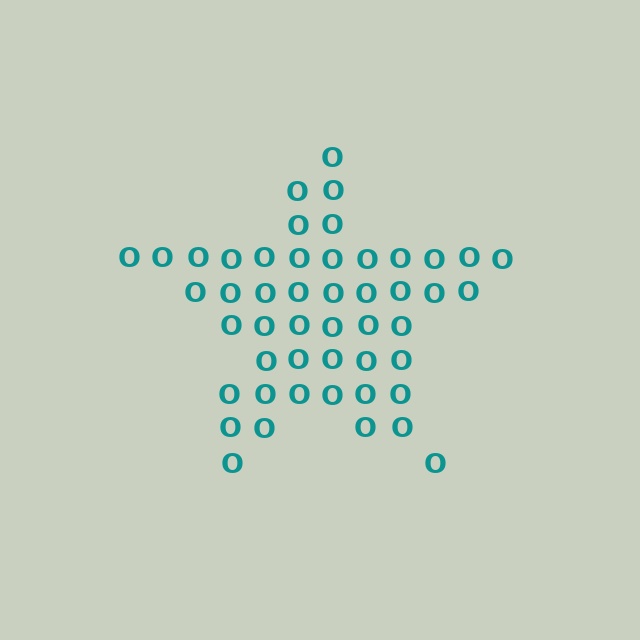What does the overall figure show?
The overall figure shows a star.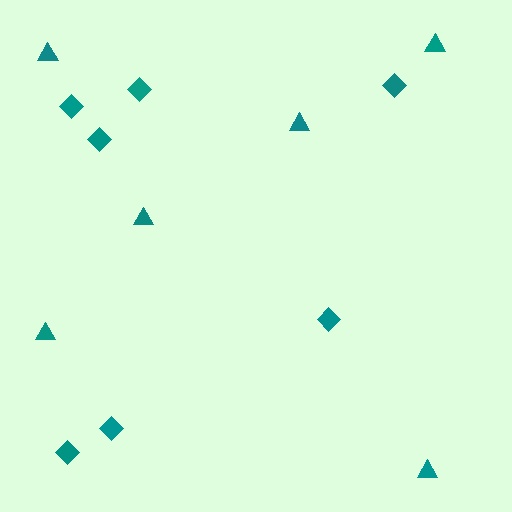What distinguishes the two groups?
There are 2 groups: one group of diamonds (7) and one group of triangles (6).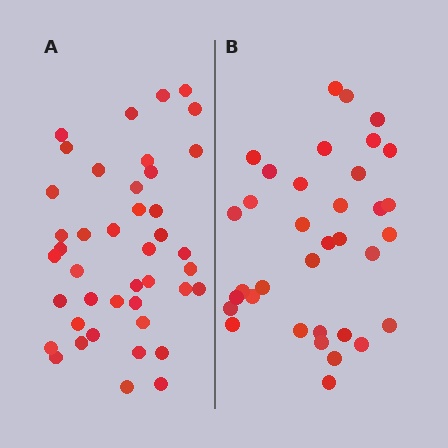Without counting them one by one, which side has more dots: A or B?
Region A (the left region) has more dots.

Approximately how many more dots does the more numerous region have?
Region A has roughly 8 or so more dots than region B.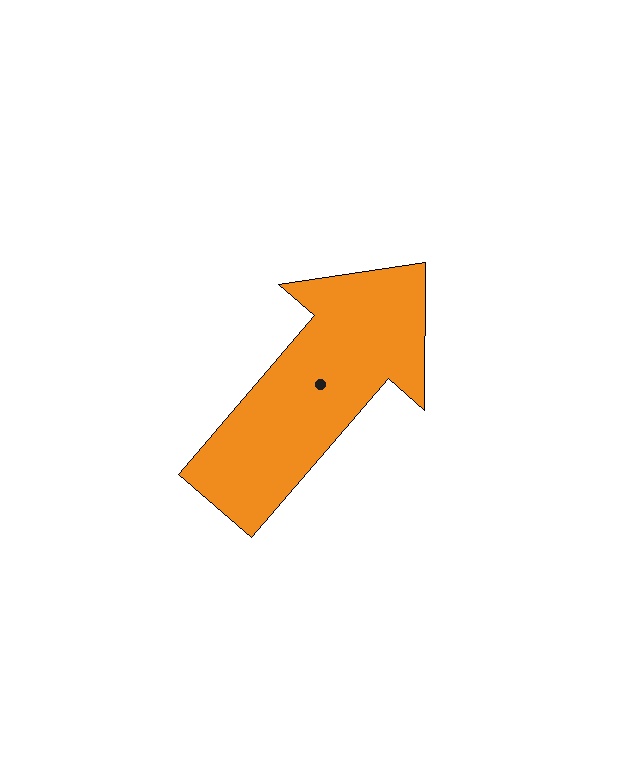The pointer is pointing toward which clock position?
Roughly 1 o'clock.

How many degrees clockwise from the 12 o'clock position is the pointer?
Approximately 41 degrees.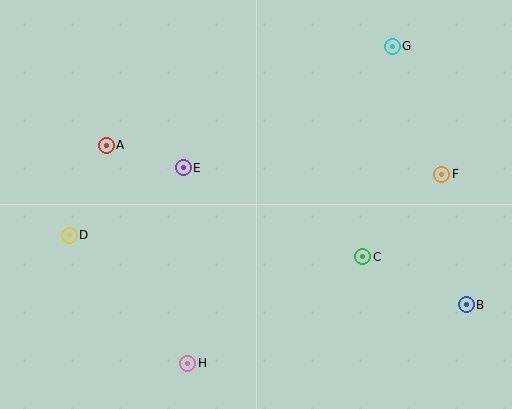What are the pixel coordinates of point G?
Point G is at (392, 46).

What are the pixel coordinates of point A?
Point A is at (106, 145).